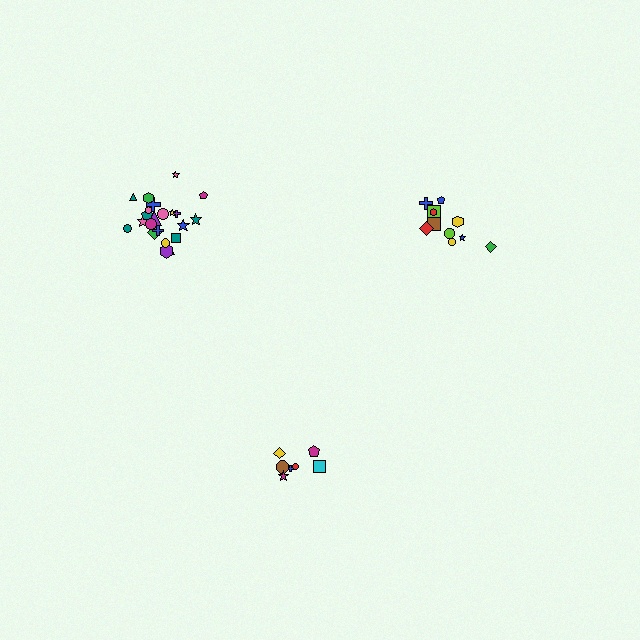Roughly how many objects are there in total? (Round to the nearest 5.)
Roughly 40 objects in total.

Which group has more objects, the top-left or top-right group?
The top-left group.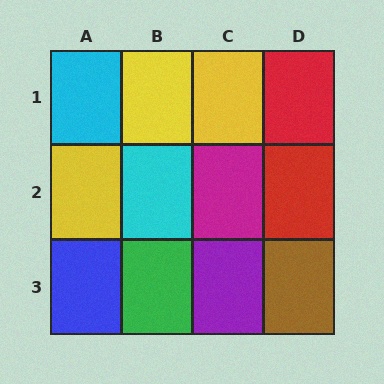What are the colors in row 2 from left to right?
Yellow, cyan, magenta, red.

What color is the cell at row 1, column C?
Yellow.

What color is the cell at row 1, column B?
Yellow.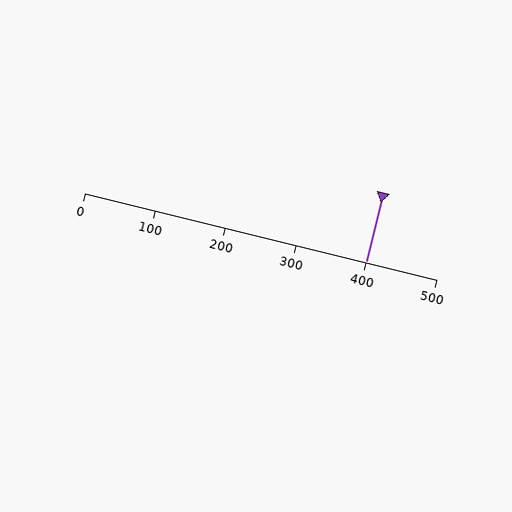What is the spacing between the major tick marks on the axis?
The major ticks are spaced 100 apart.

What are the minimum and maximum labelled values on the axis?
The axis runs from 0 to 500.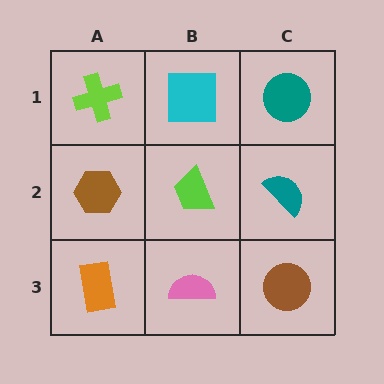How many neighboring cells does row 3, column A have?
2.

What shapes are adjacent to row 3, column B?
A lime trapezoid (row 2, column B), an orange rectangle (row 3, column A), a brown circle (row 3, column C).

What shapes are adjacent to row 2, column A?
A lime cross (row 1, column A), an orange rectangle (row 3, column A), a lime trapezoid (row 2, column B).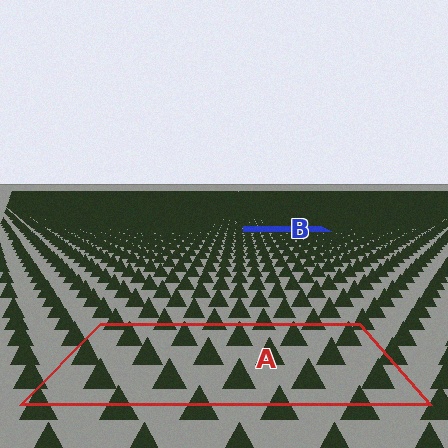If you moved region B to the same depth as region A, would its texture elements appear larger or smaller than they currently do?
They would appear larger. At a closer depth, the same texture elements are projected at a bigger on-screen size.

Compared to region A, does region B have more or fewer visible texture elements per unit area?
Region B has more texture elements per unit area — they are packed more densely because it is farther away.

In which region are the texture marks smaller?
The texture marks are smaller in region B, because it is farther away.